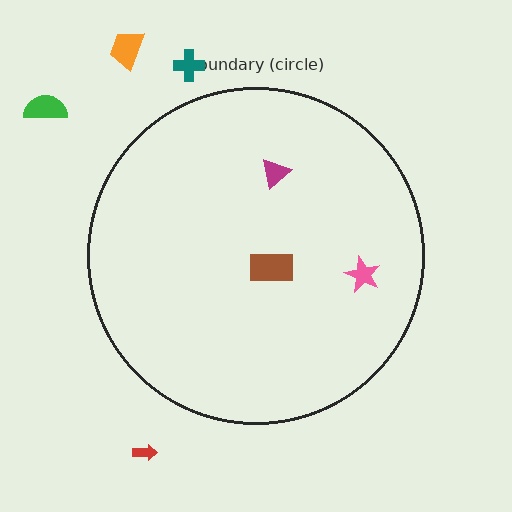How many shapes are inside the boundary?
3 inside, 4 outside.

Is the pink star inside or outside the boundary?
Inside.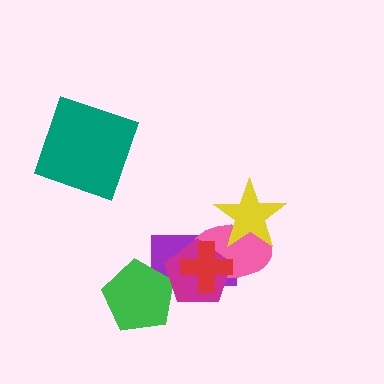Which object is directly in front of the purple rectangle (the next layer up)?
The pink ellipse is directly in front of the purple rectangle.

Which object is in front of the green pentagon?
The magenta pentagon is in front of the green pentagon.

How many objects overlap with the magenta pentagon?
4 objects overlap with the magenta pentagon.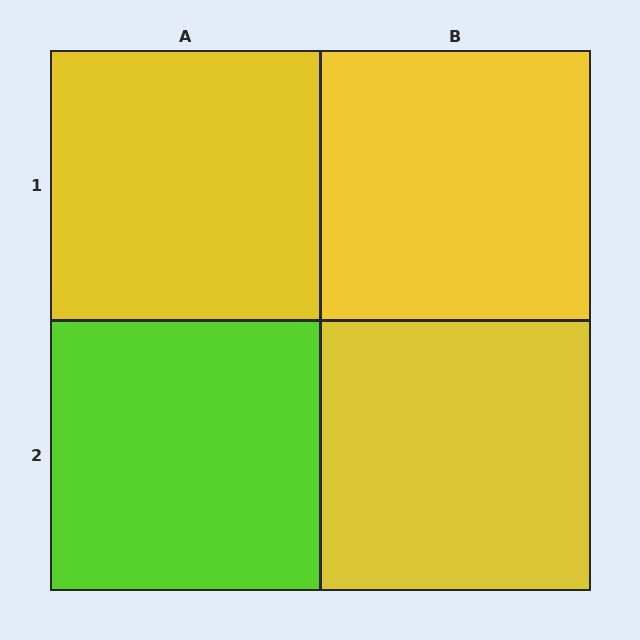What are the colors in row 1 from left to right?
Yellow, yellow.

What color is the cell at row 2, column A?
Lime.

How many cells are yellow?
3 cells are yellow.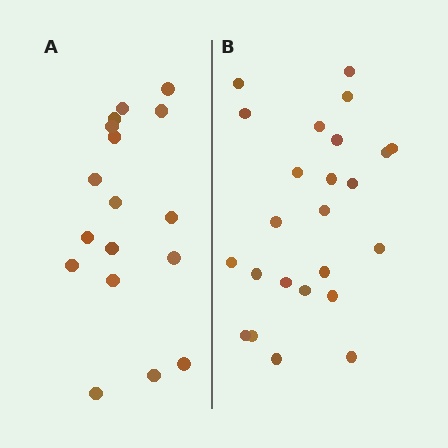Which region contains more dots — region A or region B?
Region B (the right region) has more dots.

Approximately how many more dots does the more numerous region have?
Region B has roughly 8 or so more dots than region A.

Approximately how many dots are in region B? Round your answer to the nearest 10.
About 20 dots. (The exact count is 24, which rounds to 20.)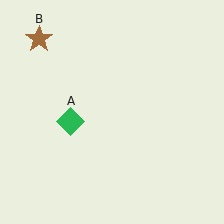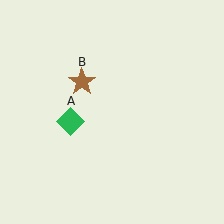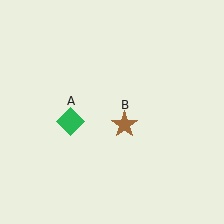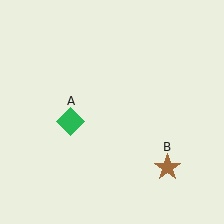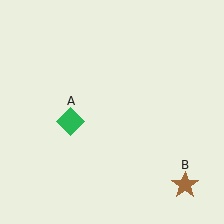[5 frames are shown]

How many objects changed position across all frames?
1 object changed position: brown star (object B).